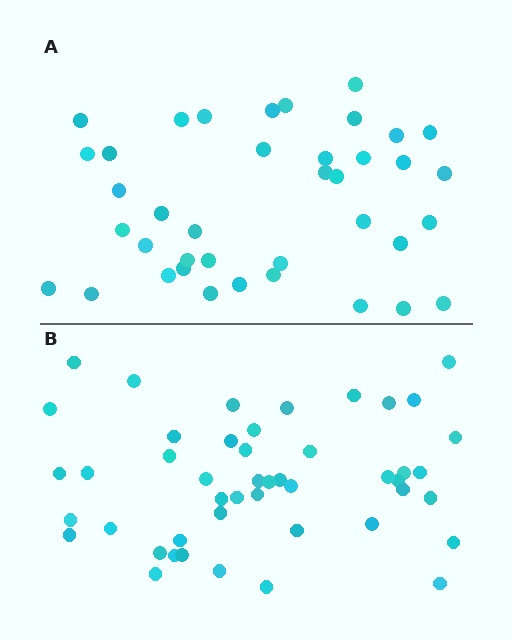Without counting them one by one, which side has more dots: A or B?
Region B (the bottom region) has more dots.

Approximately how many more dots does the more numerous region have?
Region B has roughly 8 or so more dots than region A.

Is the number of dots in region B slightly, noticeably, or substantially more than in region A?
Region B has only slightly more — the two regions are fairly close. The ratio is roughly 1.2 to 1.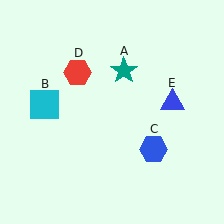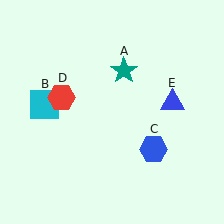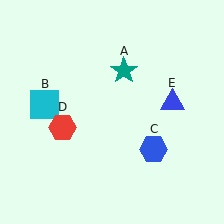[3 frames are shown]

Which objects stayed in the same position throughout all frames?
Teal star (object A) and cyan square (object B) and blue hexagon (object C) and blue triangle (object E) remained stationary.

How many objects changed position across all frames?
1 object changed position: red hexagon (object D).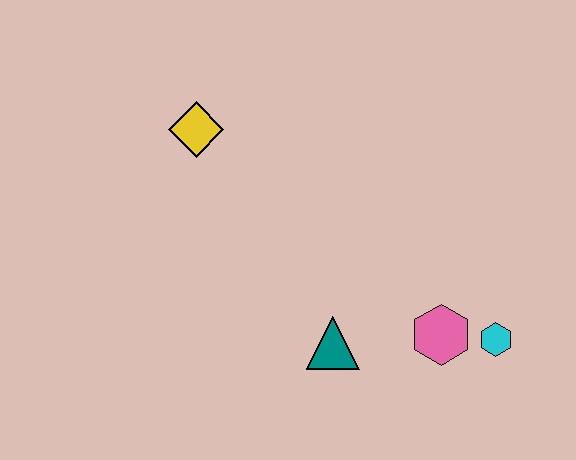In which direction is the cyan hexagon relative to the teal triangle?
The cyan hexagon is to the right of the teal triangle.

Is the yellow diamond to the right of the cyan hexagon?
No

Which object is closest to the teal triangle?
The pink hexagon is closest to the teal triangle.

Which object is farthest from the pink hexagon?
The yellow diamond is farthest from the pink hexagon.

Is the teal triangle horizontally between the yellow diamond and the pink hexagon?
Yes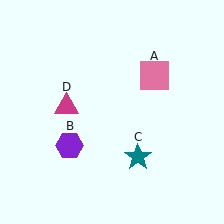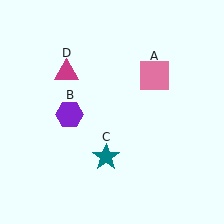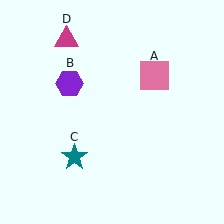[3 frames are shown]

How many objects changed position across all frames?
3 objects changed position: purple hexagon (object B), teal star (object C), magenta triangle (object D).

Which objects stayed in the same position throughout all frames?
Pink square (object A) remained stationary.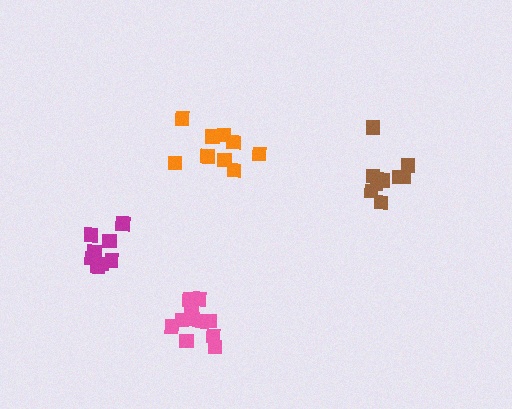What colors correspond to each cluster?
The clusters are colored: orange, magenta, brown, pink.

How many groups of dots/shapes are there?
There are 4 groups.